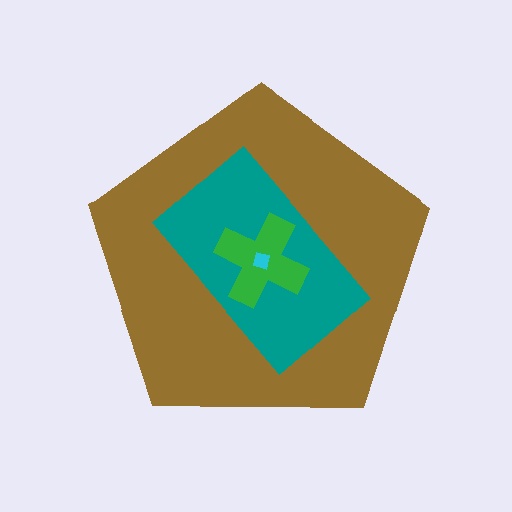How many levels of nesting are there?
4.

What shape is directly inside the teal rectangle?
The green cross.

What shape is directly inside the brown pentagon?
The teal rectangle.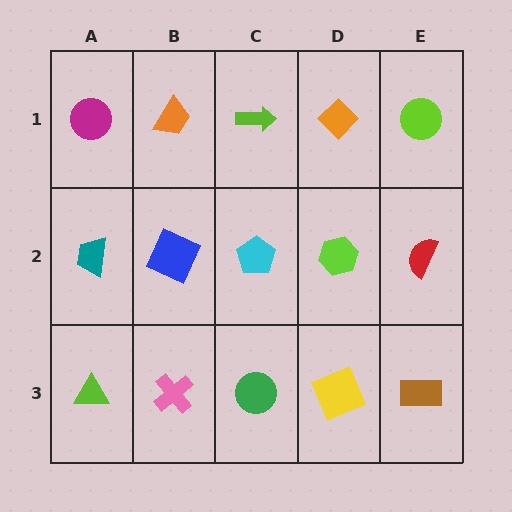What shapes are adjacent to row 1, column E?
A red semicircle (row 2, column E), an orange diamond (row 1, column D).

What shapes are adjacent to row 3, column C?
A cyan pentagon (row 2, column C), a pink cross (row 3, column B), a yellow square (row 3, column D).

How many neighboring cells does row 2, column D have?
4.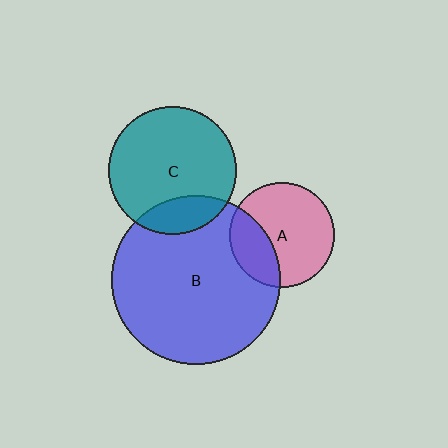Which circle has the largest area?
Circle B (blue).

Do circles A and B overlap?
Yes.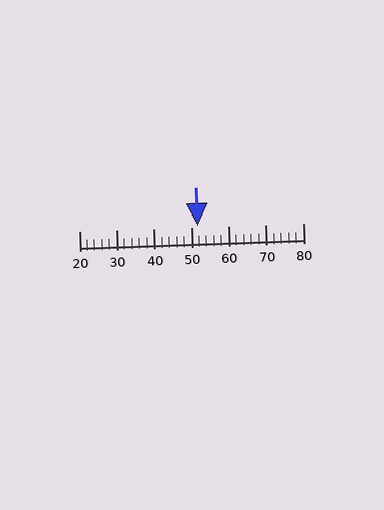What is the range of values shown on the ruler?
The ruler shows values from 20 to 80.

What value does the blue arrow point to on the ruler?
The blue arrow points to approximately 52.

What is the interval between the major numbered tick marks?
The major tick marks are spaced 10 units apart.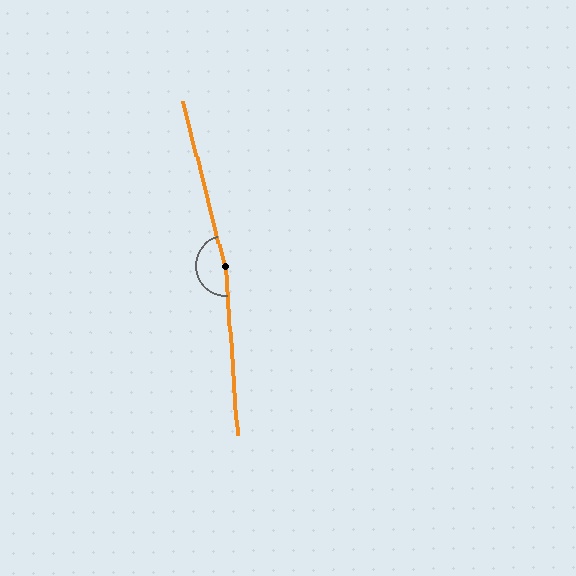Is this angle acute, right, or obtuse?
It is obtuse.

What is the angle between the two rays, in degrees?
Approximately 170 degrees.